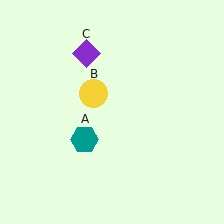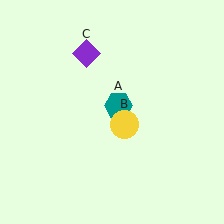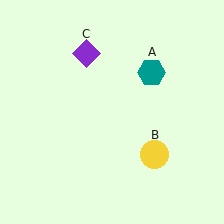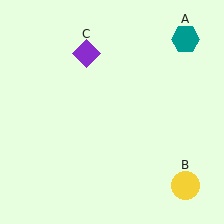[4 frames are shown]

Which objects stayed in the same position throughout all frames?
Purple diamond (object C) remained stationary.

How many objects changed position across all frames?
2 objects changed position: teal hexagon (object A), yellow circle (object B).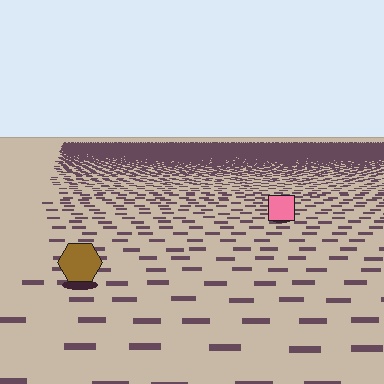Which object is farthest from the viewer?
The pink square is farthest from the viewer. It appears smaller and the ground texture around it is denser.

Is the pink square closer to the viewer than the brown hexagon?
No. The brown hexagon is closer — you can tell from the texture gradient: the ground texture is coarser near it.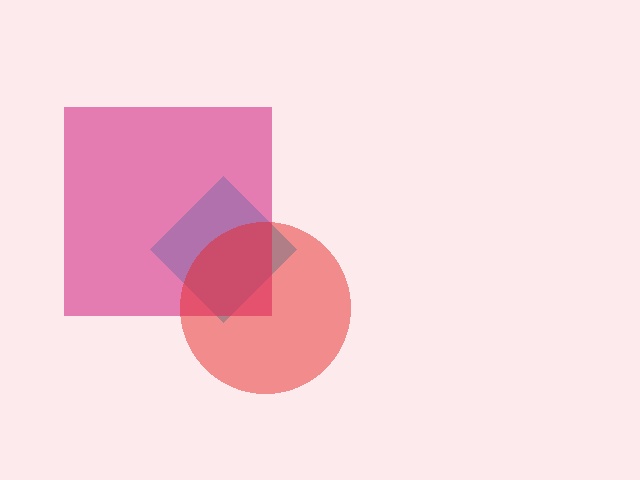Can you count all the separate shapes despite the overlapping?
Yes, there are 3 separate shapes.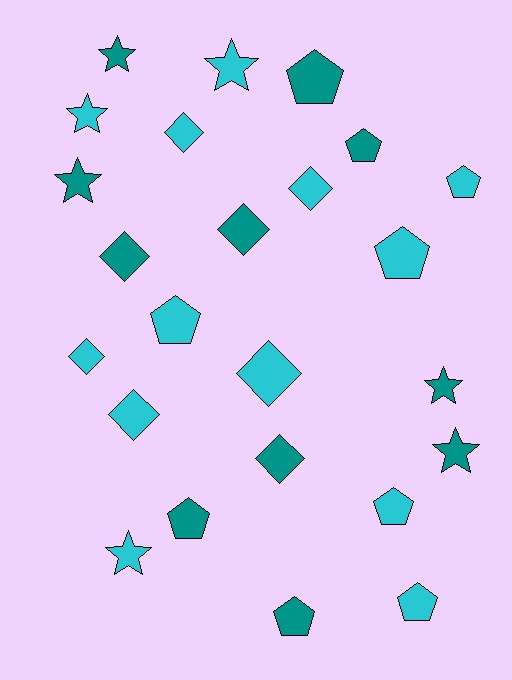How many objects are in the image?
There are 24 objects.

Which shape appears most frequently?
Pentagon, with 9 objects.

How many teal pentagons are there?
There are 4 teal pentagons.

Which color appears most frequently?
Cyan, with 13 objects.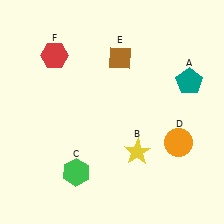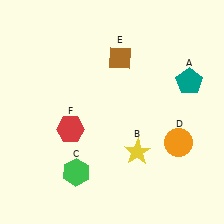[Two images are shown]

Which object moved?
The red hexagon (F) moved down.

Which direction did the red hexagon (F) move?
The red hexagon (F) moved down.